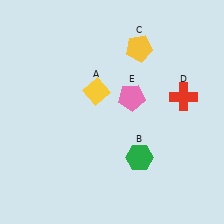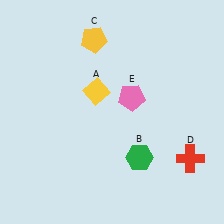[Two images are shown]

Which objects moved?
The objects that moved are: the yellow pentagon (C), the red cross (D).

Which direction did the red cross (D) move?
The red cross (D) moved down.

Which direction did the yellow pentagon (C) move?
The yellow pentagon (C) moved left.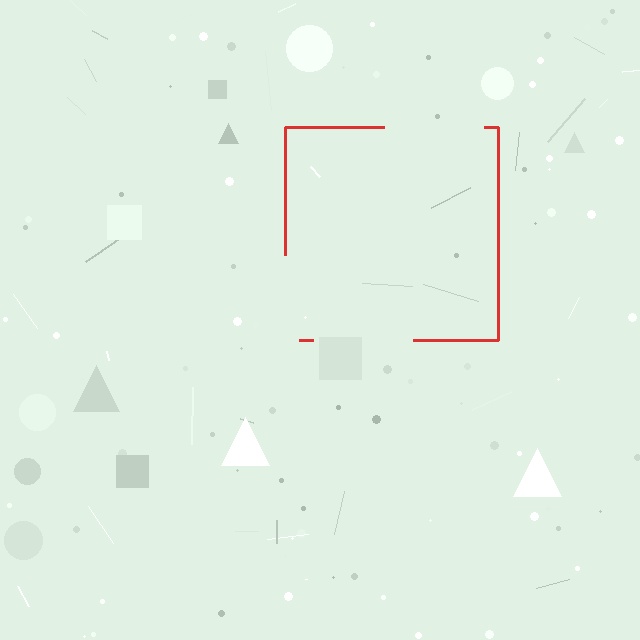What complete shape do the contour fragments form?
The contour fragments form a square.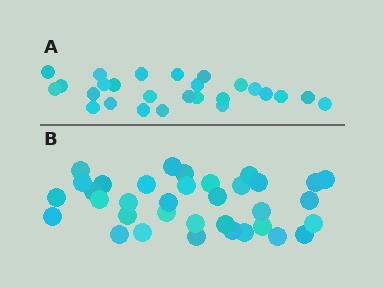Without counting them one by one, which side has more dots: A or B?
Region B (the bottom region) has more dots.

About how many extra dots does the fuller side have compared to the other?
Region B has roughly 8 or so more dots than region A.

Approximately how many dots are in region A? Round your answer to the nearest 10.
About 30 dots. (The exact count is 26, which rounds to 30.)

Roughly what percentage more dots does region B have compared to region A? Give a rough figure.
About 35% more.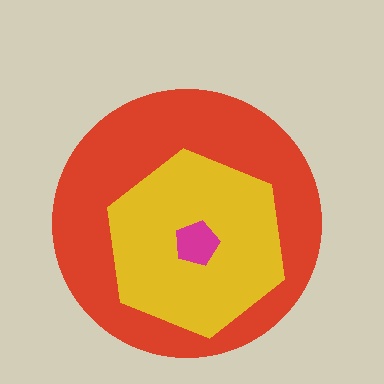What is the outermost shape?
The red circle.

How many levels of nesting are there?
3.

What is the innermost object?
The magenta pentagon.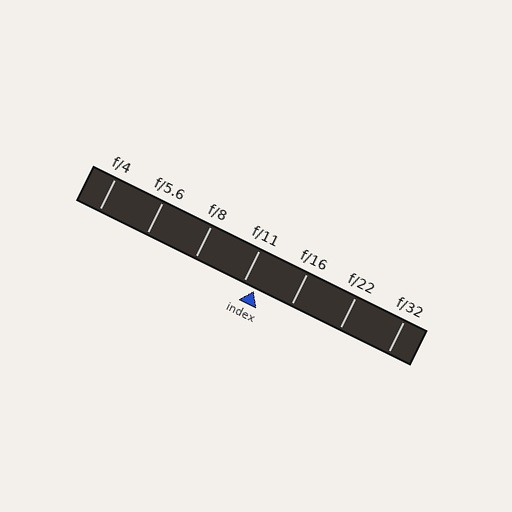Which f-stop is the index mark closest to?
The index mark is closest to f/11.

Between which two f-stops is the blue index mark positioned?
The index mark is between f/11 and f/16.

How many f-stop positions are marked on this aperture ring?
There are 7 f-stop positions marked.